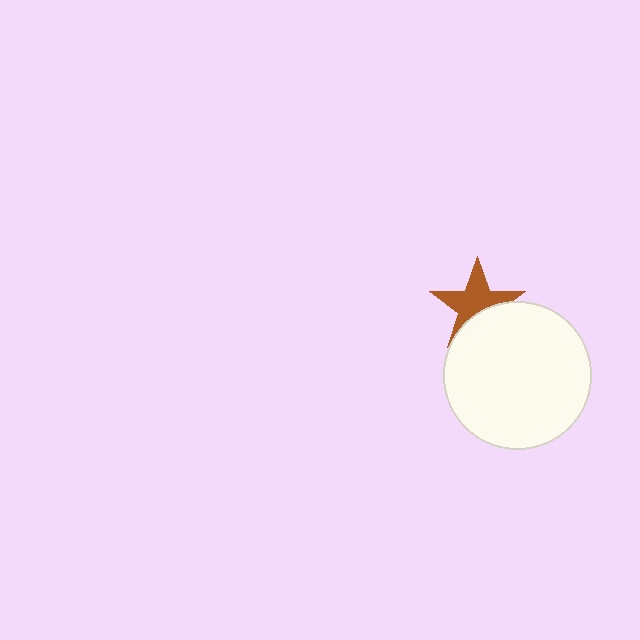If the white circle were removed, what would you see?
You would see the complete brown star.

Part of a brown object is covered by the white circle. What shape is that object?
It is a star.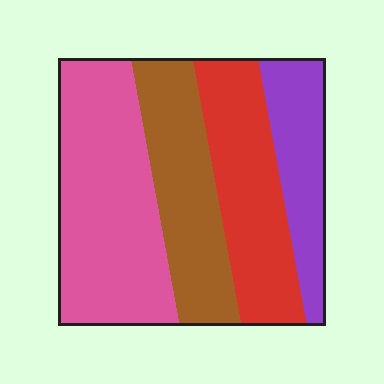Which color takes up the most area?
Pink, at roughly 35%.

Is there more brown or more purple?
Brown.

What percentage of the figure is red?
Red covers about 25% of the figure.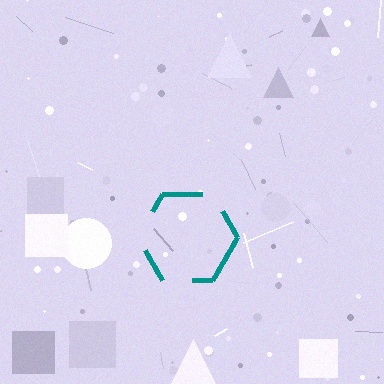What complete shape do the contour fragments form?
The contour fragments form a hexagon.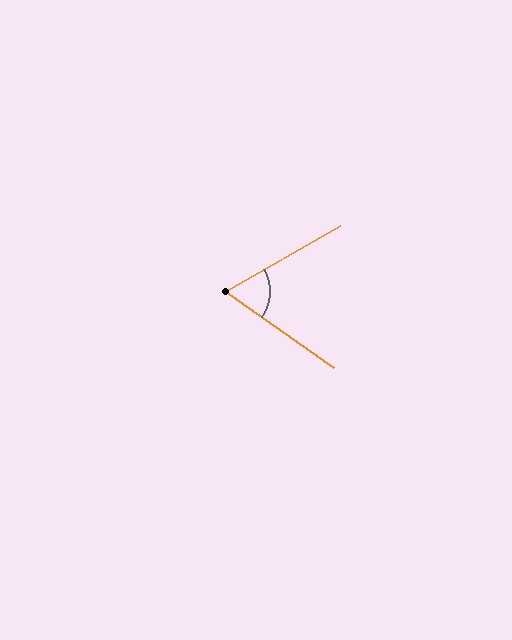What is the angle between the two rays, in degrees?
Approximately 65 degrees.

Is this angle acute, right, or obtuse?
It is acute.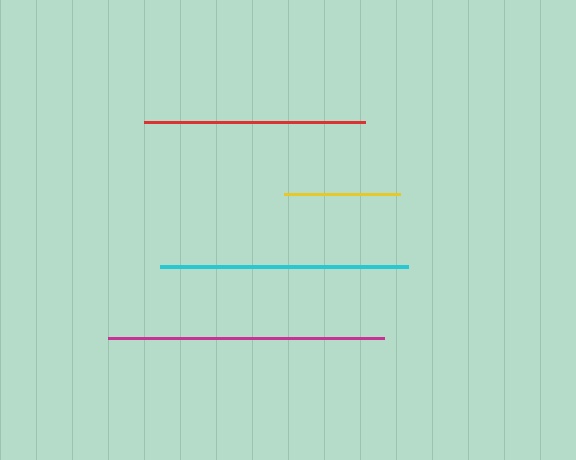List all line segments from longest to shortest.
From longest to shortest: magenta, cyan, red, yellow.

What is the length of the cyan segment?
The cyan segment is approximately 248 pixels long.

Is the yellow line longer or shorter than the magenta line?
The magenta line is longer than the yellow line.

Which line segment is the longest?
The magenta line is the longest at approximately 276 pixels.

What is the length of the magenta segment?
The magenta segment is approximately 276 pixels long.